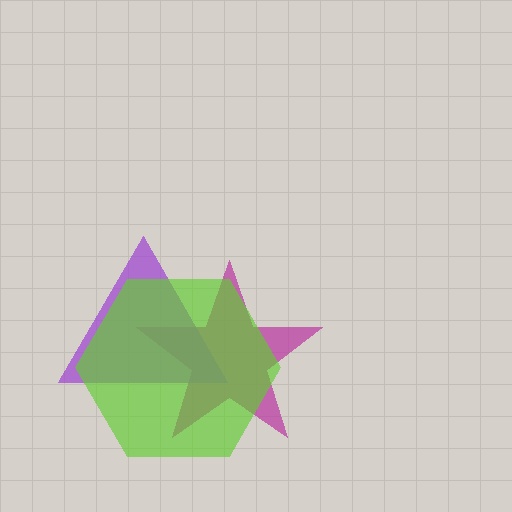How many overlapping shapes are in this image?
There are 3 overlapping shapes in the image.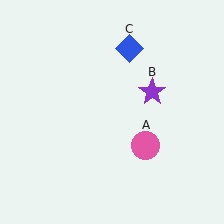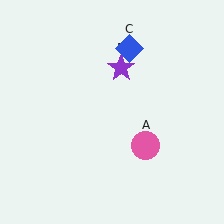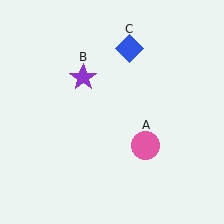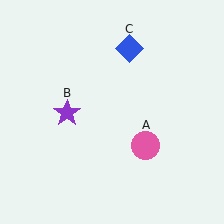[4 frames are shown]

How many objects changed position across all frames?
1 object changed position: purple star (object B).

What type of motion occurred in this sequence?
The purple star (object B) rotated counterclockwise around the center of the scene.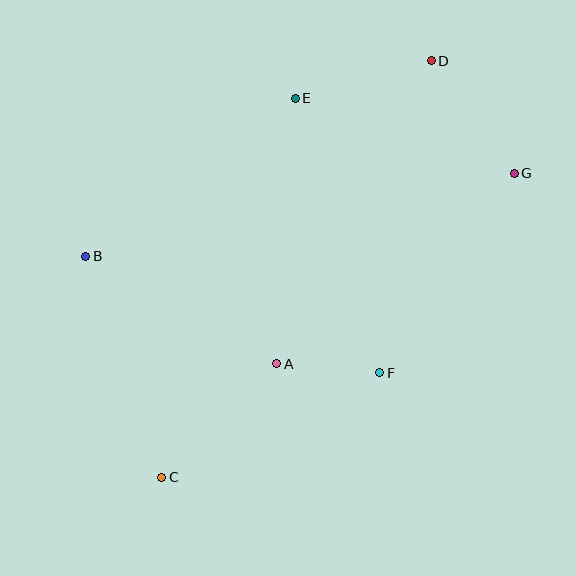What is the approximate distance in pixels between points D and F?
The distance between D and F is approximately 316 pixels.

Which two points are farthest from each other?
Points C and D are farthest from each other.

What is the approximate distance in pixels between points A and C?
The distance between A and C is approximately 162 pixels.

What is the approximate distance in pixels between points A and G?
The distance between A and G is approximately 304 pixels.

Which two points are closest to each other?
Points A and F are closest to each other.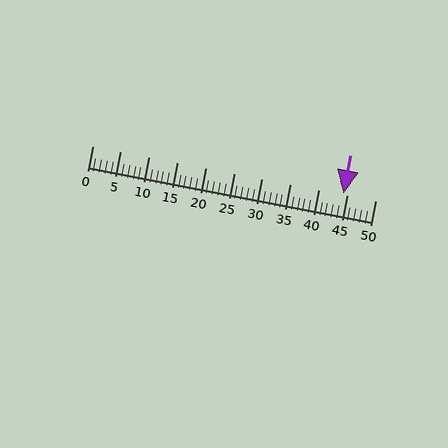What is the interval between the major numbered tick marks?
The major tick marks are spaced 5 units apart.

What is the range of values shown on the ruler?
The ruler shows values from 0 to 50.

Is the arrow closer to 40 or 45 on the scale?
The arrow is closer to 45.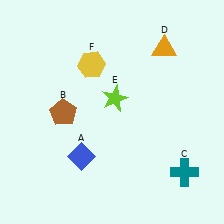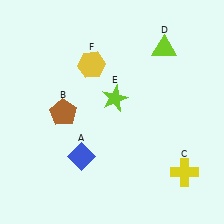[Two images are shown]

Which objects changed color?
C changed from teal to yellow. D changed from orange to lime.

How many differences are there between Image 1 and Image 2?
There are 2 differences between the two images.